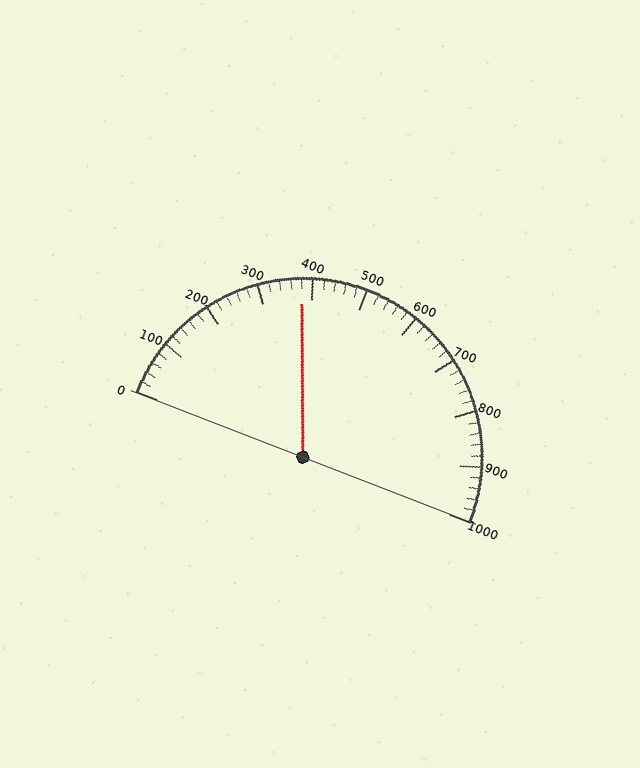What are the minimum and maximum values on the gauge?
The gauge ranges from 0 to 1000.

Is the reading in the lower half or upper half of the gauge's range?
The reading is in the lower half of the range (0 to 1000).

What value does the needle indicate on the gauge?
The needle indicates approximately 380.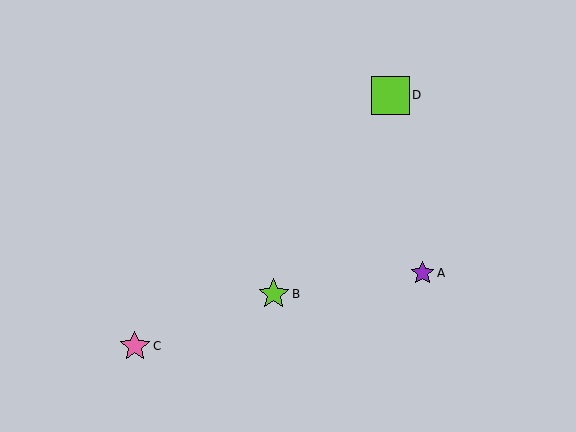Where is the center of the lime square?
The center of the lime square is at (390, 95).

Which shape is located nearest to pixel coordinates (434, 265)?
The purple star (labeled A) at (423, 273) is nearest to that location.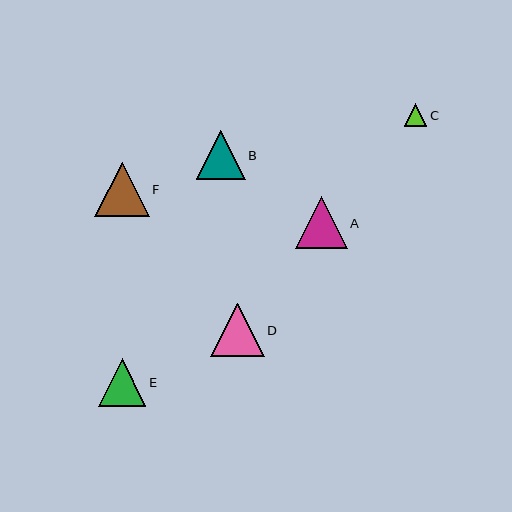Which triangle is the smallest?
Triangle C is the smallest with a size of approximately 23 pixels.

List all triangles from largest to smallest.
From largest to smallest: F, D, A, B, E, C.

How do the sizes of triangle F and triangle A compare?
Triangle F and triangle A are approximately the same size.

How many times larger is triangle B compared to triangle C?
Triangle B is approximately 2.2 times the size of triangle C.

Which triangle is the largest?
Triangle F is the largest with a size of approximately 54 pixels.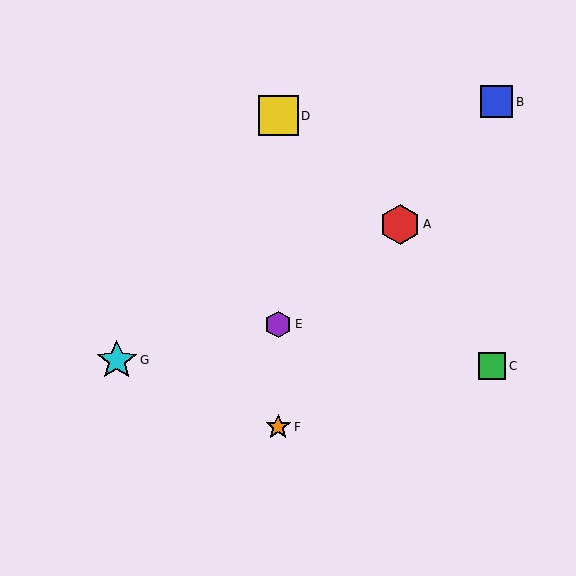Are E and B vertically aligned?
No, E is at x≈278 and B is at x≈497.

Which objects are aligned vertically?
Objects D, E, F are aligned vertically.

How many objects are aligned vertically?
3 objects (D, E, F) are aligned vertically.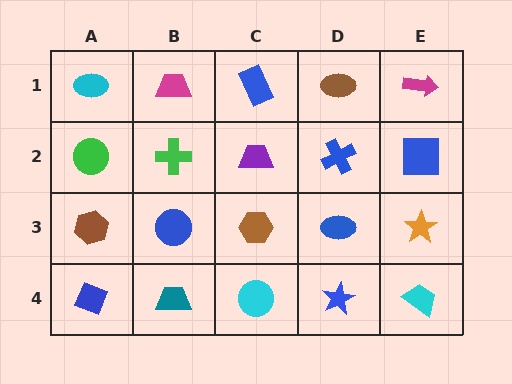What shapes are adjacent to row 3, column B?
A green cross (row 2, column B), a teal trapezoid (row 4, column B), a brown hexagon (row 3, column A), a brown hexagon (row 3, column C).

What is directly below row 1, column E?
A blue square.